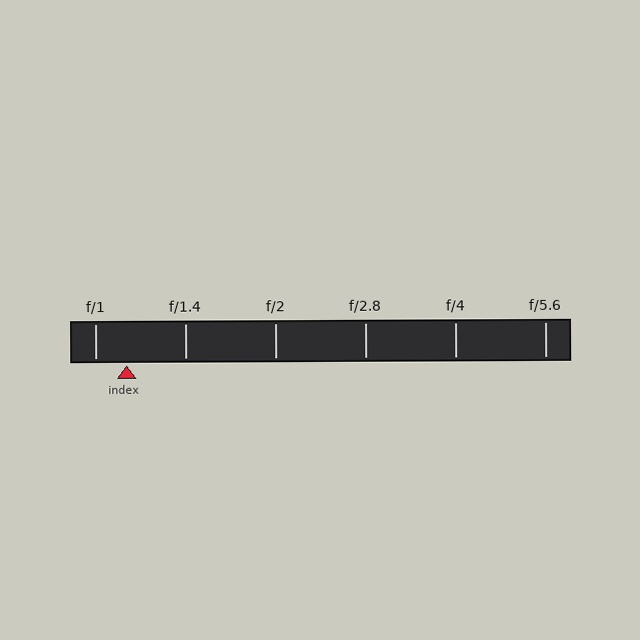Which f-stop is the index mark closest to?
The index mark is closest to f/1.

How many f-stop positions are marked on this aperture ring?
There are 6 f-stop positions marked.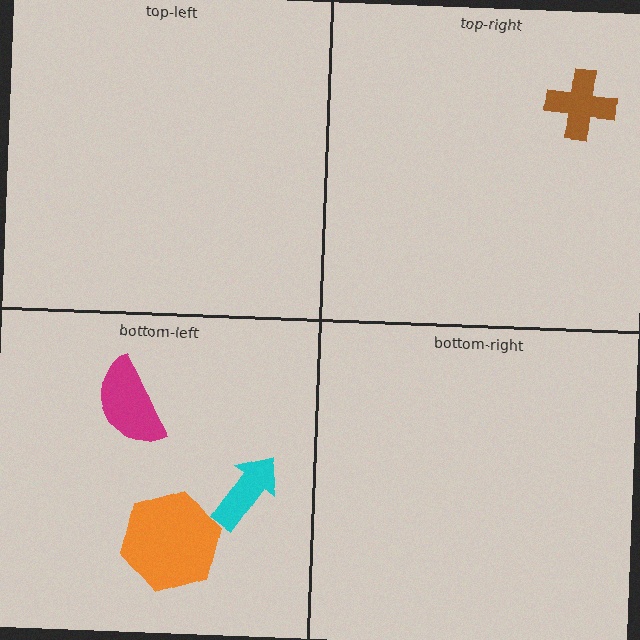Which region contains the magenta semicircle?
The bottom-left region.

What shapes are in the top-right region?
The brown cross.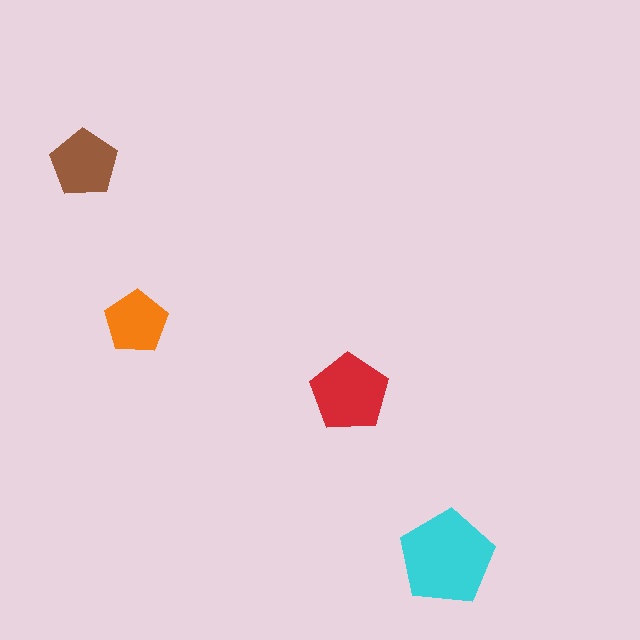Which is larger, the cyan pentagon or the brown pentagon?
The cyan one.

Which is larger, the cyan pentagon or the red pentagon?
The cyan one.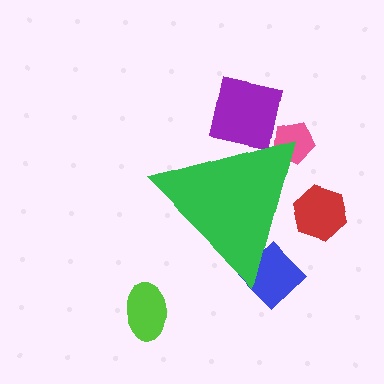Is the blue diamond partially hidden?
Yes, the blue diamond is partially hidden behind the green triangle.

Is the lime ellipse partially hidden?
No, the lime ellipse is fully visible.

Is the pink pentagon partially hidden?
Yes, the pink pentagon is partially hidden behind the green triangle.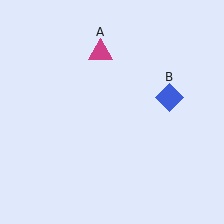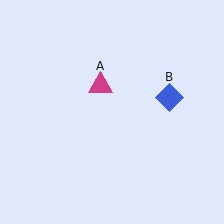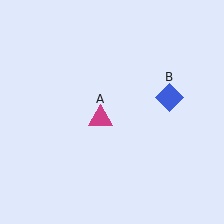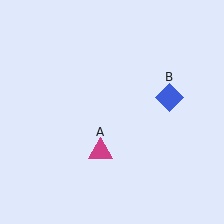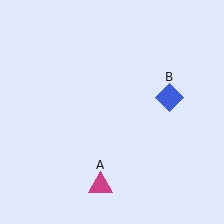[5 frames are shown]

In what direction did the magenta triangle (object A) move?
The magenta triangle (object A) moved down.